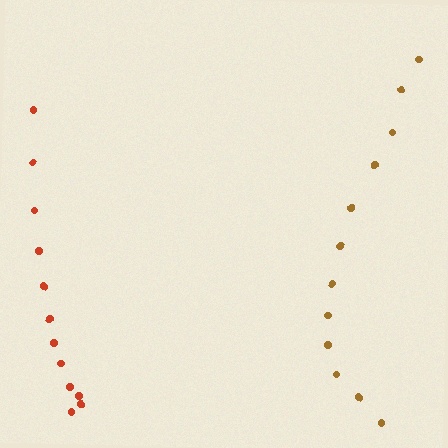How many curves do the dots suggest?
There are 2 distinct paths.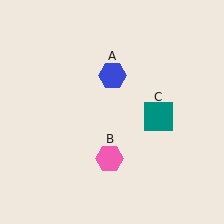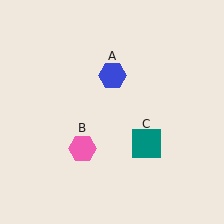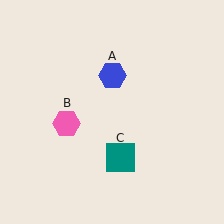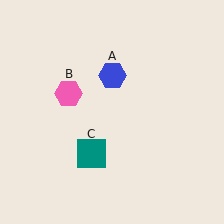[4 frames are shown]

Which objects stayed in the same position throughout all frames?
Blue hexagon (object A) remained stationary.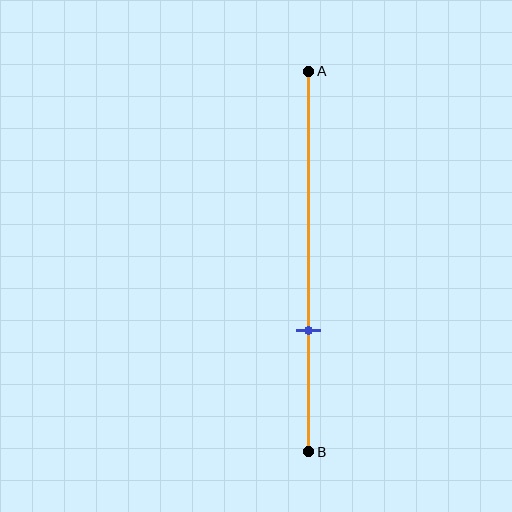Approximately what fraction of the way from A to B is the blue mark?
The blue mark is approximately 70% of the way from A to B.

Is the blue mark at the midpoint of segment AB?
No, the mark is at about 70% from A, not at the 50% midpoint.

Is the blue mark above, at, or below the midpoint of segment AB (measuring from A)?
The blue mark is below the midpoint of segment AB.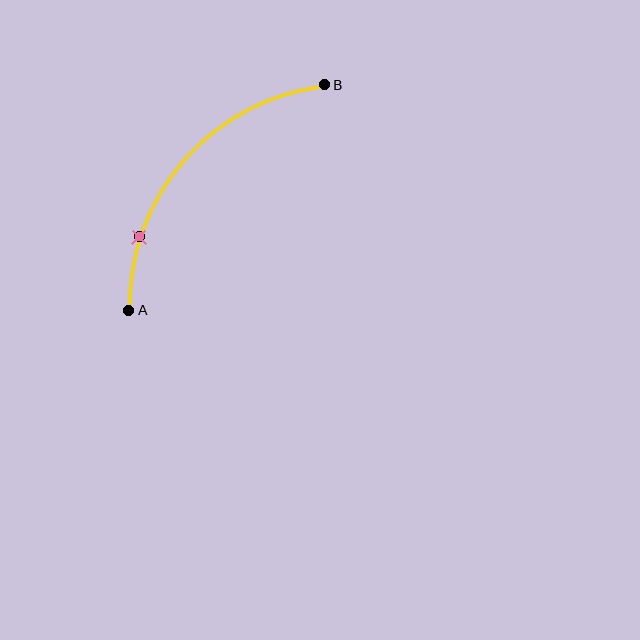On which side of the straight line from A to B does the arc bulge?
The arc bulges above and to the left of the straight line connecting A and B.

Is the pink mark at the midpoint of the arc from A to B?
No. The pink mark lies on the arc but is closer to endpoint A. The arc midpoint would be at the point on the curve equidistant along the arc from both A and B.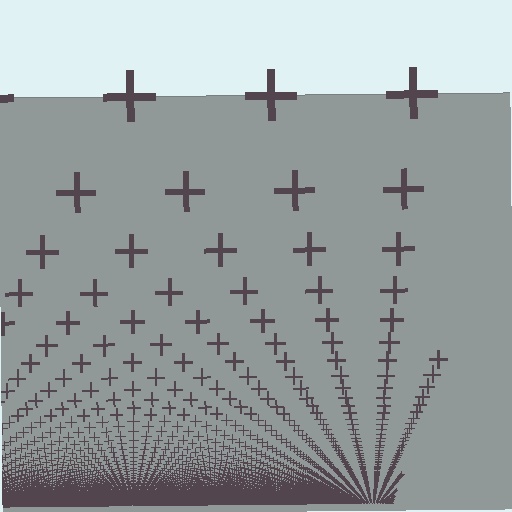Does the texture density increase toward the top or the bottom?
Density increases toward the bottom.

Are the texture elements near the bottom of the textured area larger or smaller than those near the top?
Smaller. The gradient is inverted — elements near the bottom are smaller and denser.